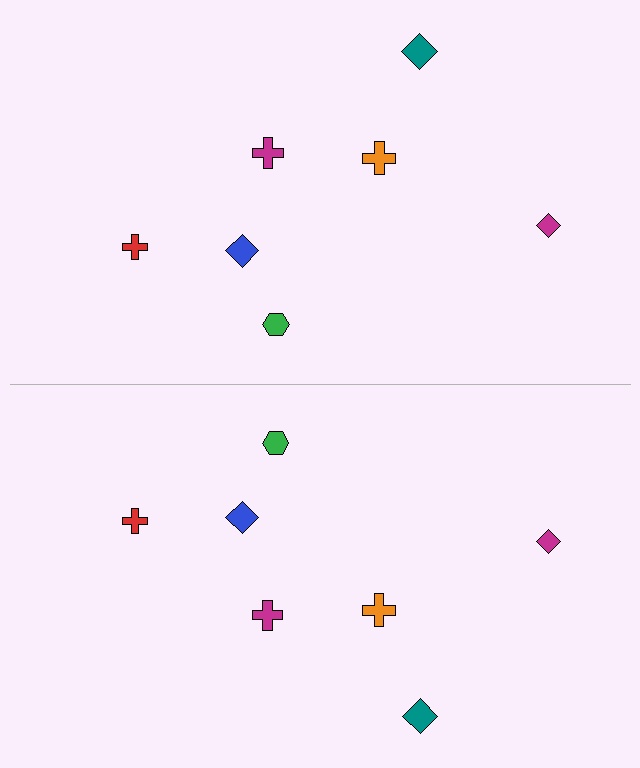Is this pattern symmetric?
Yes, this pattern has bilateral (reflection) symmetry.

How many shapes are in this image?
There are 14 shapes in this image.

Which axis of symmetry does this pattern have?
The pattern has a horizontal axis of symmetry running through the center of the image.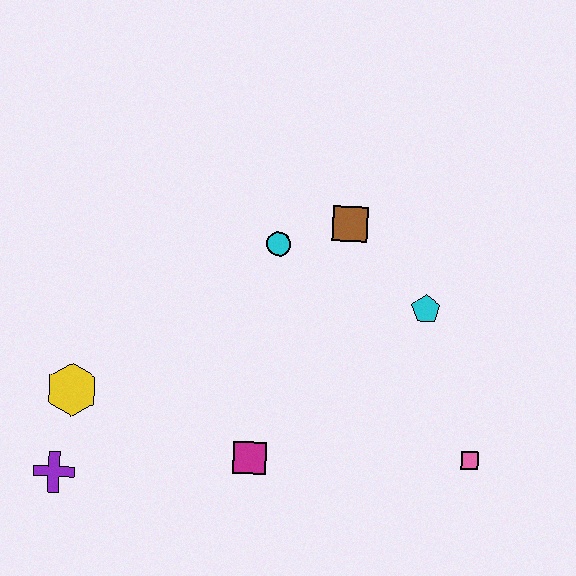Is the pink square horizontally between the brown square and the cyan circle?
No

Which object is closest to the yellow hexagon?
The purple cross is closest to the yellow hexagon.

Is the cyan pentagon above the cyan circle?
No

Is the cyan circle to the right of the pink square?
No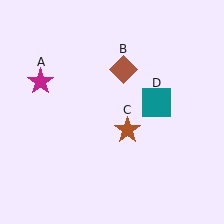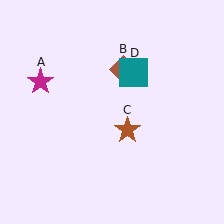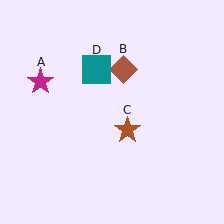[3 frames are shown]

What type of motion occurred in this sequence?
The teal square (object D) rotated counterclockwise around the center of the scene.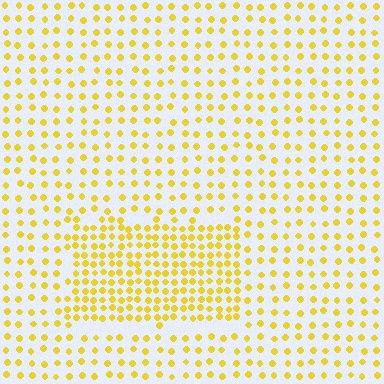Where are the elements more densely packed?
The elements are more densely packed inside the rectangle boundary.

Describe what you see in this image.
The image contains small yellow elements arranged at two different densities. A rectangle-shaped region is visible where the elements are more densely packed than the surrounding area.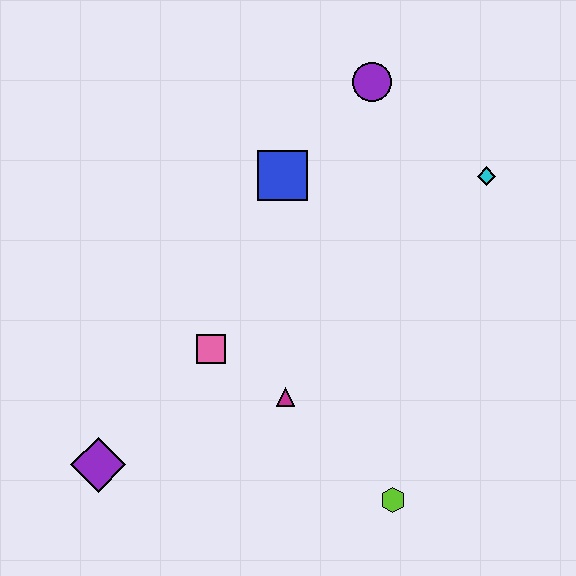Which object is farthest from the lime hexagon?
The purple circle is farthest from the lime hexagon.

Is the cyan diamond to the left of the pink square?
No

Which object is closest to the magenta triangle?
The pink square is closest to the magenta triangle.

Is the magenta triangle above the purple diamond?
Yes